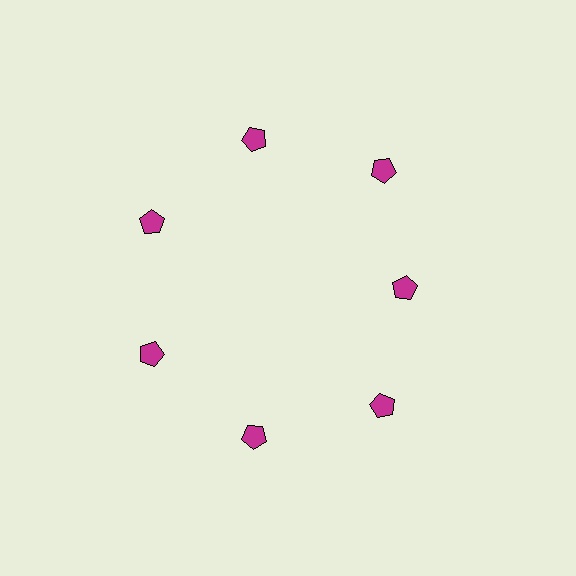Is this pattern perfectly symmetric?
No. The 7 magenta pentagons are arranged in a ring, but one element near the 3 o'clock position is pulled inward toward the center, breaking the 7-fold rotational symmetry.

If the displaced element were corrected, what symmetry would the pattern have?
It would have 7-fold rotational symmetry — the pattern would map onto itself every 51 degrees.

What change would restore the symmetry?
The symmetry would be restored by moving it outward, back onto the ring so that all 7 pentagons sit at equal angles and equal distance from the center.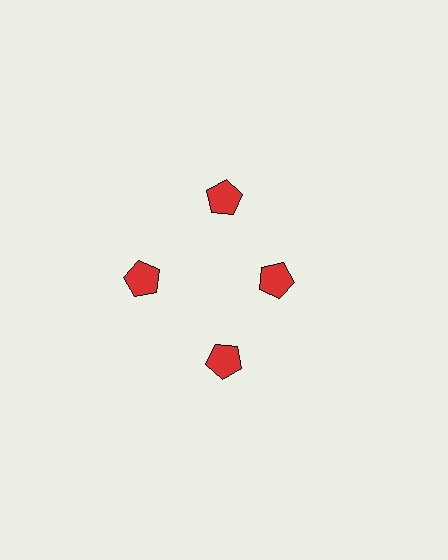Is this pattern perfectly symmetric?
No. The 4 red pentagons are arranged in a ring, but one element near the 3 o'clock position is pulled inward toward the center, breaking the 4-fold rotational symmetry.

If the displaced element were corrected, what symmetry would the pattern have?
It would have 4-fold rotational symmetry — the pattern would map onto itself every 90 degrees.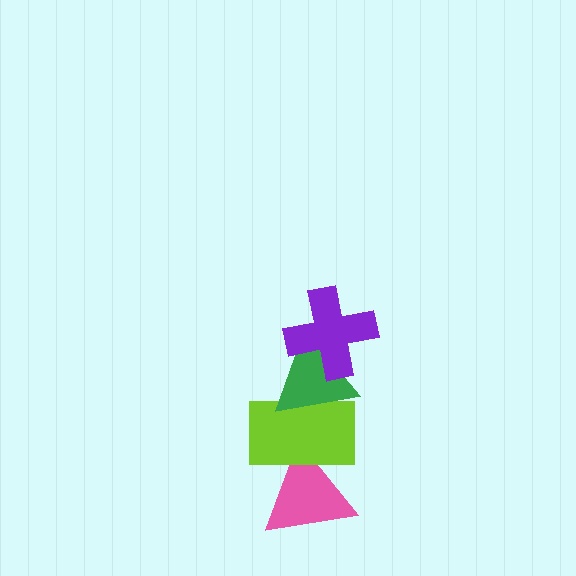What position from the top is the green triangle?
The green triangle is 2nd from the top.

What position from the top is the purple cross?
The purple cross is 1st from the top.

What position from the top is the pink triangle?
The pink triangle is 4th from the top.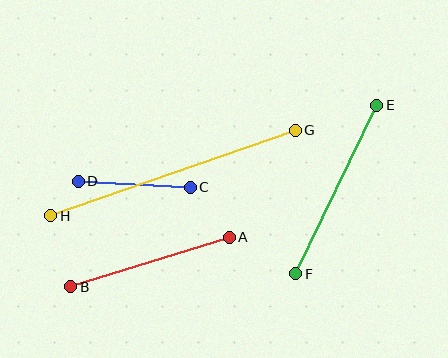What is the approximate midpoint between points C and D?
The midpoint is at approximately (134, 184) pixels.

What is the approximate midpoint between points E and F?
The midpoint is at approximately (336, 190) pixels.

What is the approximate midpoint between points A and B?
The midpoint is at approximately (150, 262) pixels.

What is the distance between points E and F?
The distance is approximately 187 pixels.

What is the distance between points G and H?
The distance is approximately 259 pixels.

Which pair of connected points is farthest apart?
Points G and H are farthest apart.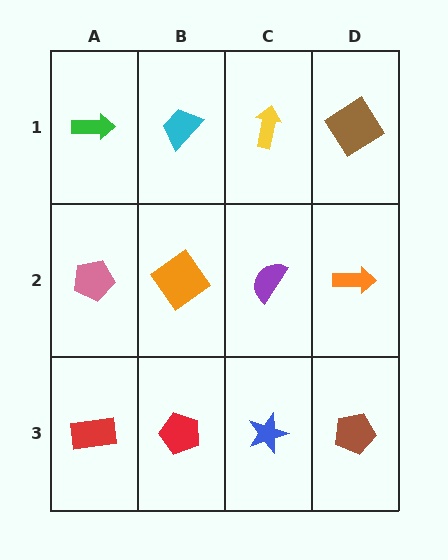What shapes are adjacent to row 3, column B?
An orange diamond (row 2, column B), a red rectangle (row 3, column A), a blue star (row 3, column C).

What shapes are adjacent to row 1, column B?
An orange diamond (row 2, column B), a green arrow (row 1, column A), a yellow arrow (row 1, column C).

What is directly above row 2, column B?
A cyan trapezoid.